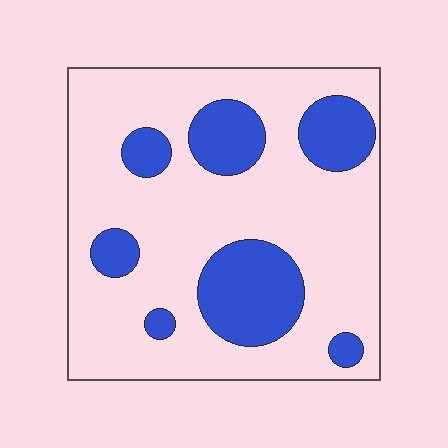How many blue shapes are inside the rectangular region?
7.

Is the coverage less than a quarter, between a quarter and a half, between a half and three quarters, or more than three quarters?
Less than a quarter.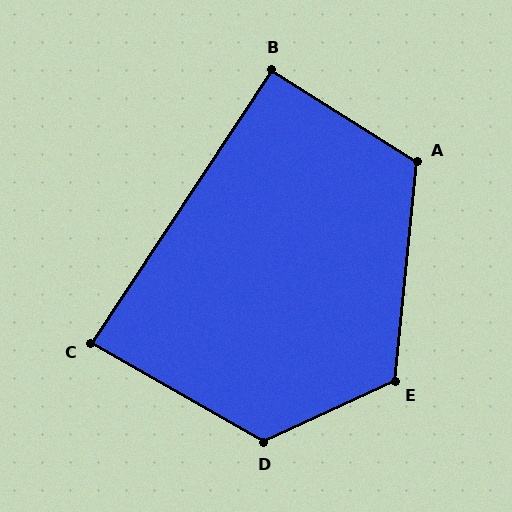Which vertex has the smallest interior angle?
C, at approximately 87 degrees.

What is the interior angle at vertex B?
Approximately 91 degrees (approximately right).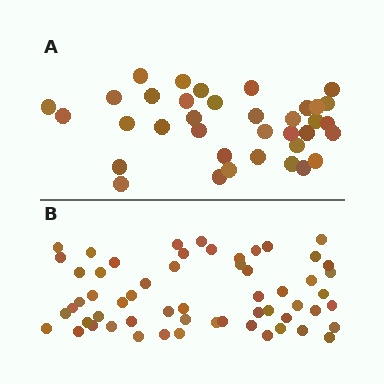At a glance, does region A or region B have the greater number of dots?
Region B (the bottom region) has more dots.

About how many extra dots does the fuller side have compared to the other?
Region B has approximately 20 more dots than region A.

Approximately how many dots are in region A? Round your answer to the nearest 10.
About 40 dots. (The exact count is 36, which rounds to 40.)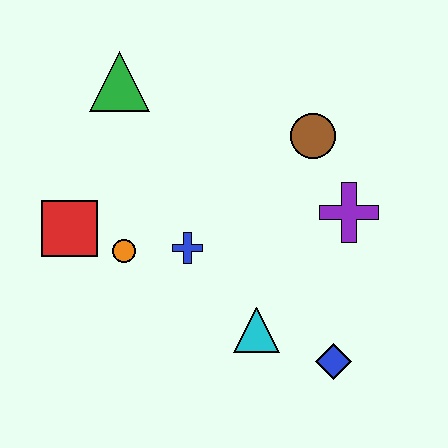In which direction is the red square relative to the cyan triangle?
The red square is to the left of the cyan triangle.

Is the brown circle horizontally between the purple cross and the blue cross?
Yes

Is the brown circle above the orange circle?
Yes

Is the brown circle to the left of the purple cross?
Yes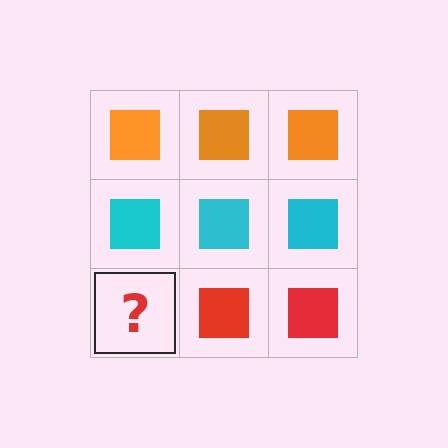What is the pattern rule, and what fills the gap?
The rule is that each row has a consistent color. The gap should be filled with a red square.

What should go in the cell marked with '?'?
The missing cell should contain a red square.